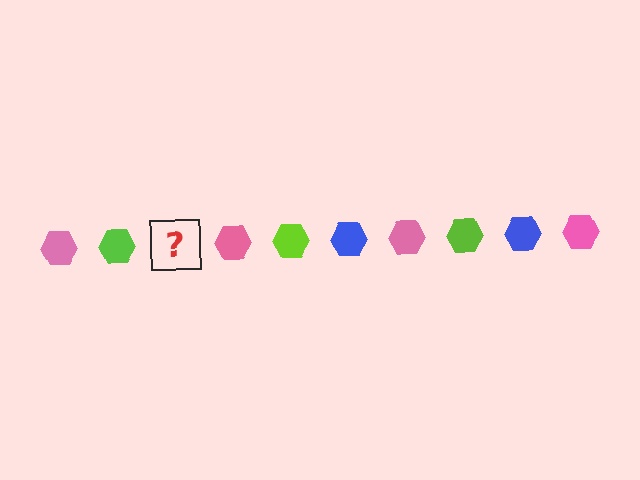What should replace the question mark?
The question mark should be replaced with a blue hexagon.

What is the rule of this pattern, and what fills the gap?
The rule is that the pattern cycles through pink, lime, blue hexagons. The gap should be filled with a blue hexagon.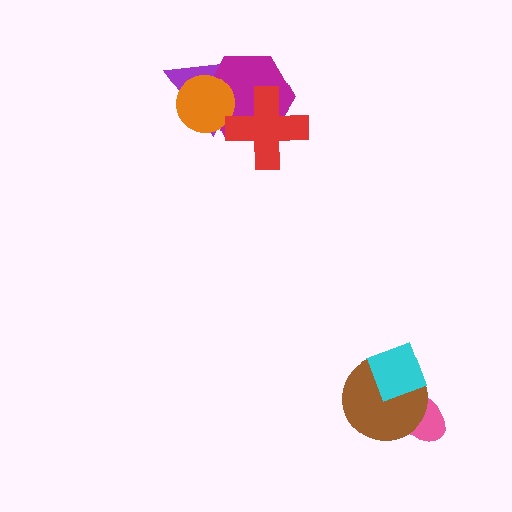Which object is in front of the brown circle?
The cyan diamond is in front of the brown circle.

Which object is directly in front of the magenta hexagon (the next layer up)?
The orange circle is directly in front of the magenta hexagon.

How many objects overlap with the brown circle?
2 objects overlap with the brown circle.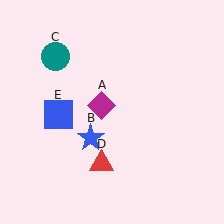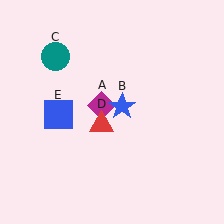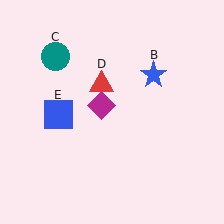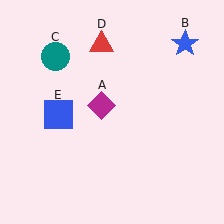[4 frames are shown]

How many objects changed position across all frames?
2 objects changed position: blue star (object B), red triangle (object D).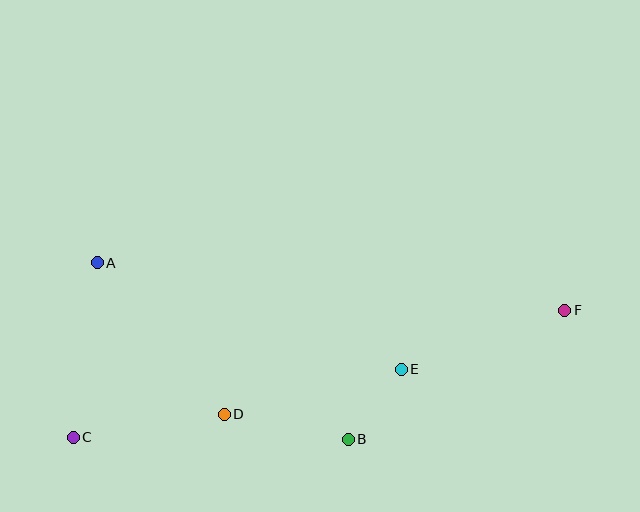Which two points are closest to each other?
Points B and E are closest to each other.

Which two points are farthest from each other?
Points C and F are farthest from each other.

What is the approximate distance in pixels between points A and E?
The distance between A and E is approximately 322 pixels.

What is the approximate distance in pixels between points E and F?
The distance between E and F is approximately 174 pixels.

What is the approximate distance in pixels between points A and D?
The distance between A and D is approximately 197 pixels.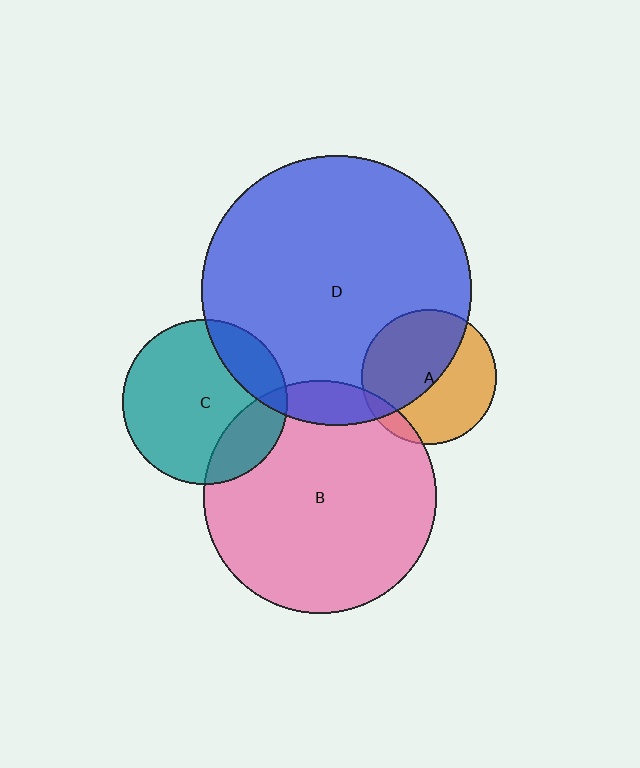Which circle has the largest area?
Circle D (blue).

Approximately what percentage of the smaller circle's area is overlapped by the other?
Approximately 50%.